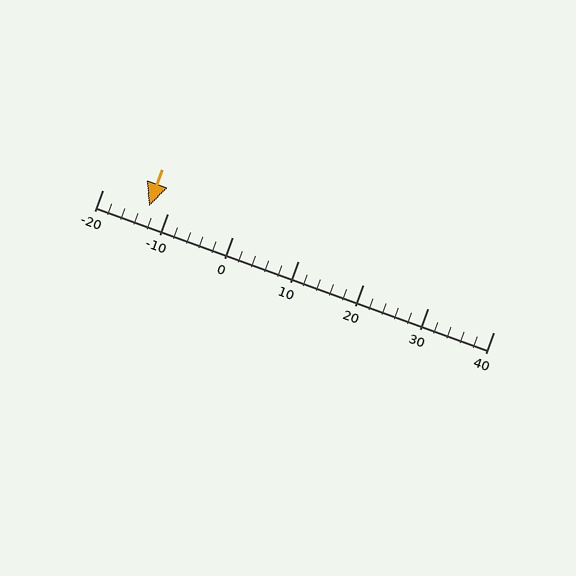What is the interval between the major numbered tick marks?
The major tick marks are spaced 10 units apart.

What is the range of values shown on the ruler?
The ruler shows values from -20 to 40.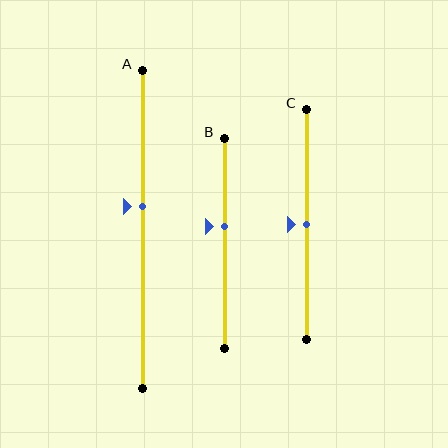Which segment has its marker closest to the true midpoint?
Segment C has its marker closest to the true midpoint.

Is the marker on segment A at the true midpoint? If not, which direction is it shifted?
No, the marker on segment A is shifted upward by about 7% of the segment length.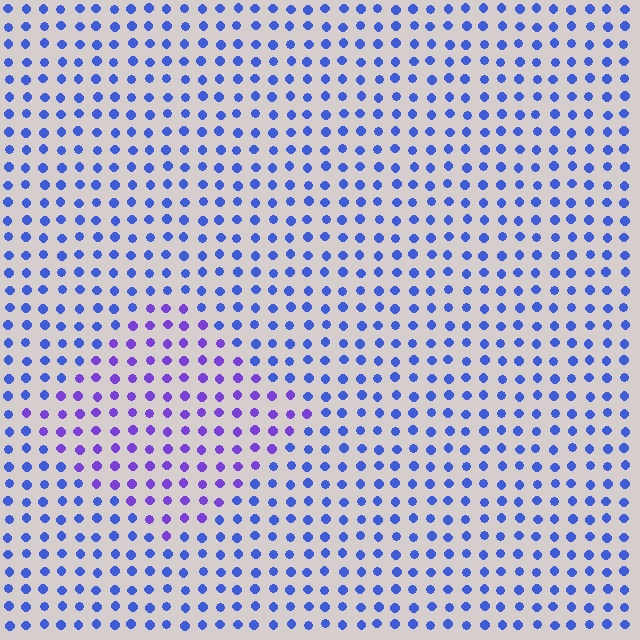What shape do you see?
I see a diamond.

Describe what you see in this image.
The image is filled with small blue elements in a uniform arrangement. A diamond-shaped region is visible where the elements are tinted to a slightly different hue, forming a subtle color boundary.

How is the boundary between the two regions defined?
The boundary is defined purely by a slight shift in hue (about 36 degrees). Spacing, size, and orientation are identical on both sides.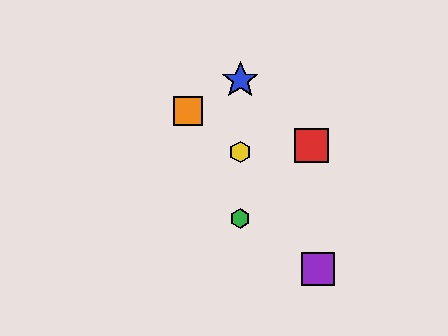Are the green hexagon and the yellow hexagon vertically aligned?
Yes, both are at x≈240.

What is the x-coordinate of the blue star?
The blue star is at x≈240.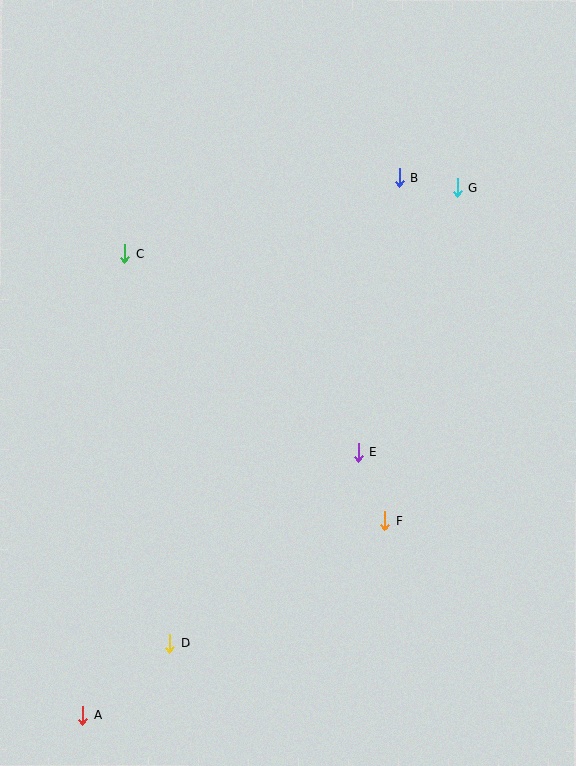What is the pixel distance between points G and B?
The distance between G and B is 59 pixels.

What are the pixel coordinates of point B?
Point B is at (399, 178).